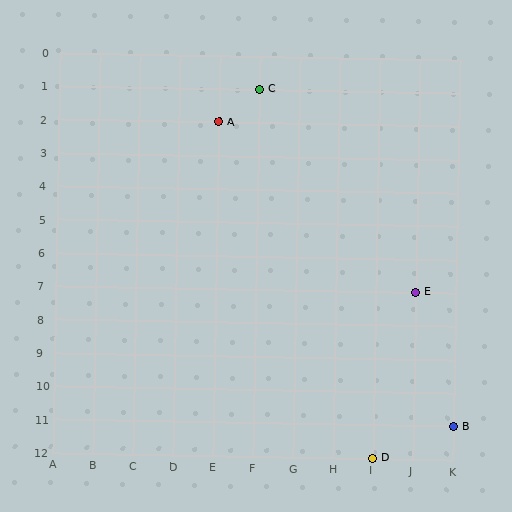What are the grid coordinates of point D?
Point D is at grid coordinates (I, 12).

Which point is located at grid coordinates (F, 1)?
Point C is at (F, 1).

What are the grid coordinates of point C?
Point C is at grid coordinates (F, 1).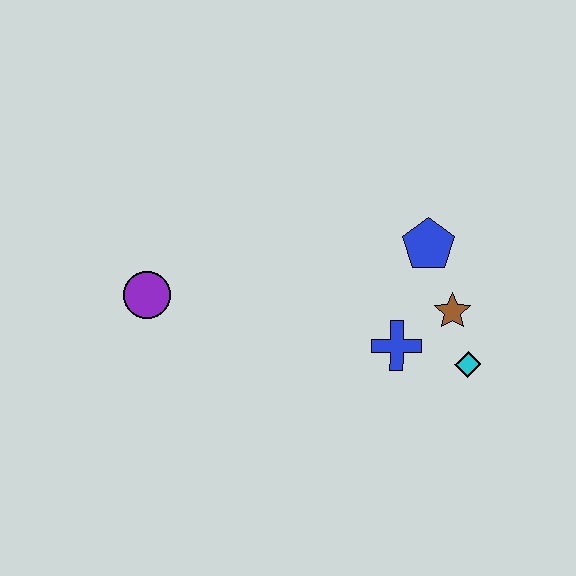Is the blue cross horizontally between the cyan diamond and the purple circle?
Yes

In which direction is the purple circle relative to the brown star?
The purple circle is to the left of the brown star.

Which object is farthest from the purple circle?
The cyan diamond is farthest from the purple circle.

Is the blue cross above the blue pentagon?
No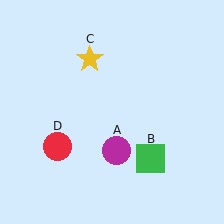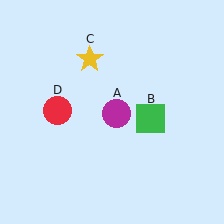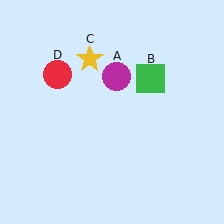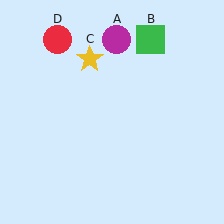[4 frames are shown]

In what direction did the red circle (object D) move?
The red circle (object D) moved up.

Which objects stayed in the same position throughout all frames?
Yellow star (object C) remained stationary.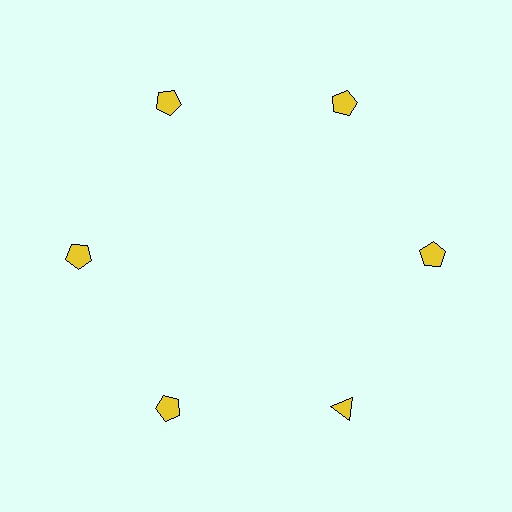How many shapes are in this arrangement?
There are 6 shapes arranged in a ring pattern.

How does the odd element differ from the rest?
It has a different shape: triangle instead of pentagon.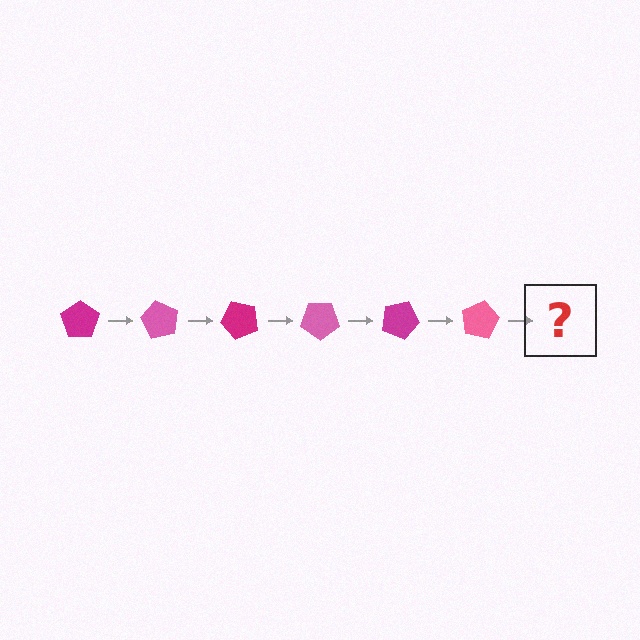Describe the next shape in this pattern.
It should be a magenta pentagon, rotated 360 degrees from the start.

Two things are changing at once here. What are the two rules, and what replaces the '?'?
The two rules are that it rotates 60 degrees each step and the color cycles through magenta and pink. The '?' should be a magenta pentagon, rotated 360 degrees from the start.